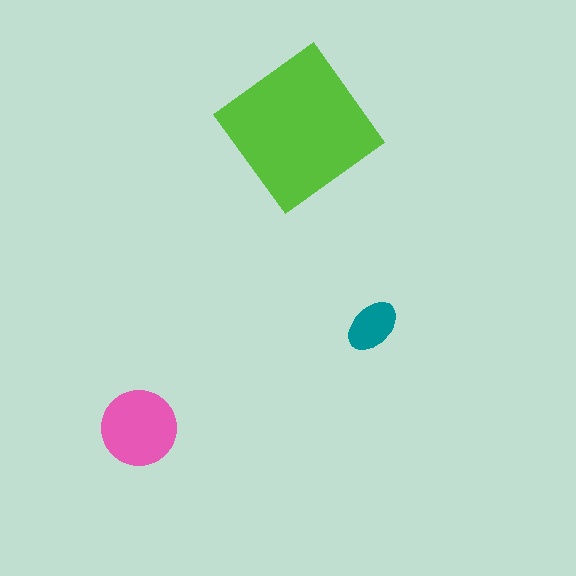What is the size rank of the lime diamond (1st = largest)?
1st.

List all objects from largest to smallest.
The lime diamond, the pink circle, the teal ellipse.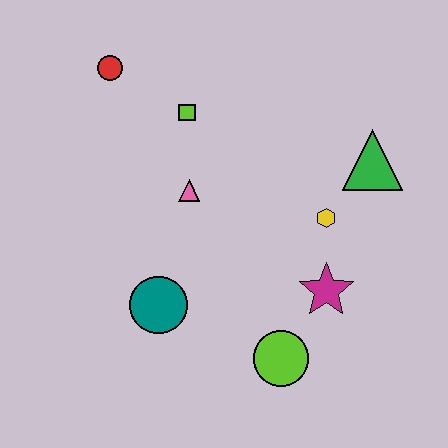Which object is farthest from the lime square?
The lime circle is farthest from the lime square.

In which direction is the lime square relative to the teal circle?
The lime square is above the teal circle.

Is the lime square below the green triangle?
No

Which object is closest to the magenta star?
The yellow hexagon is closest to the magenta star.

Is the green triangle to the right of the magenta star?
Yes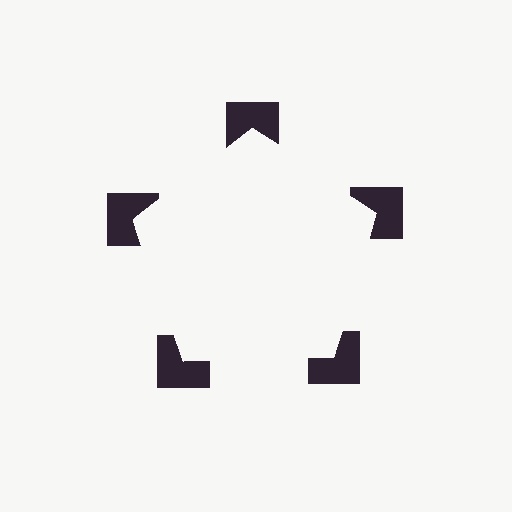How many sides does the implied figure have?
5 sides.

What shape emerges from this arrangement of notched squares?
An illusory pentagon — its edges are inferred from the aligned wedge cuts in the notched squares, not physically drawn.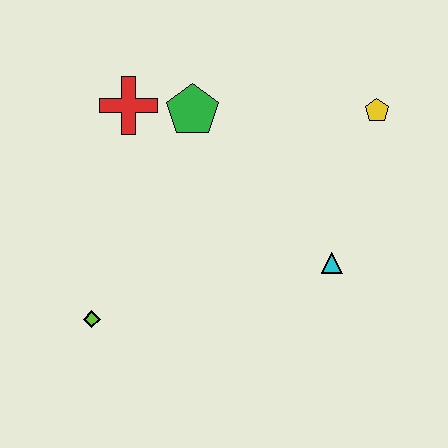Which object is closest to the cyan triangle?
The yellow pentagon is closest to the cyan triangle.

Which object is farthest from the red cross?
The cyan triangle is farthest from the red cross.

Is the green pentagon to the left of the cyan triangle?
Yes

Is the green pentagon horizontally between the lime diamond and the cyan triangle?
Yes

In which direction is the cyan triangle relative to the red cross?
The cyan triangle is to the right of the red cross.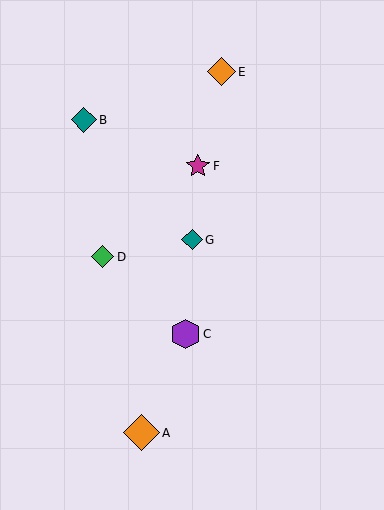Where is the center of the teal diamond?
The center of the teal diamond is at (192, 240).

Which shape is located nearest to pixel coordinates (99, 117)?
The teal diamond (labeled B) at (84, 120) is nearest to that location.